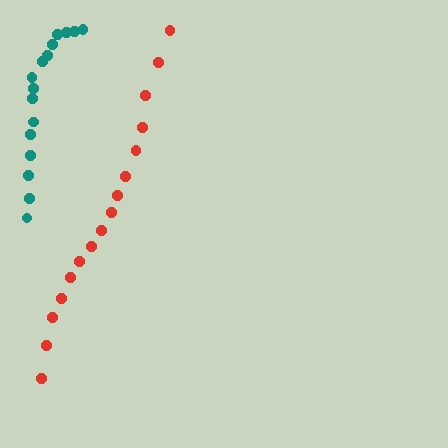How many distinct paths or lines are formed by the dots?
There are 2 distinct paths.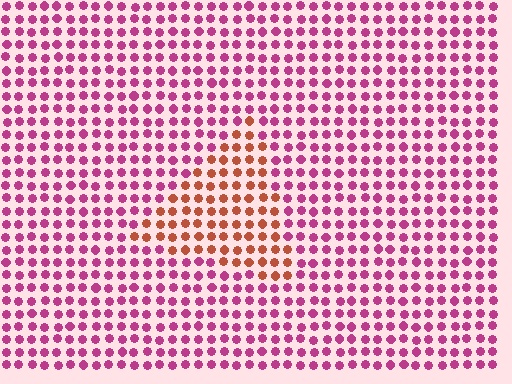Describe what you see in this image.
The image is filled with small magenta elements in a uniform arrangement. A triangle-shaped region is visible where the elements are tinted to a slightly different hue, forming a subtle color boundary.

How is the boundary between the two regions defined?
The boundary is defined purely by a slight shift in hue (about 49 degrees). Spacing, size, and orientation are identical on both sides.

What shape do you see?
I see a triangle.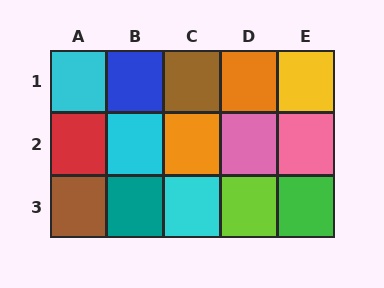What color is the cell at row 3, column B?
Teal.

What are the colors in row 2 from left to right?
Red, cyan, orange, pink, pink.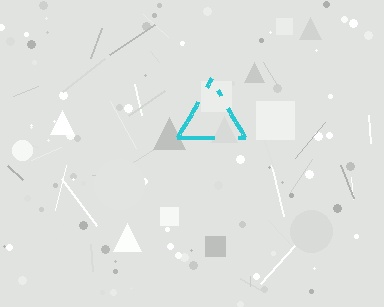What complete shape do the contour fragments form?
The contour fragments form a triangle.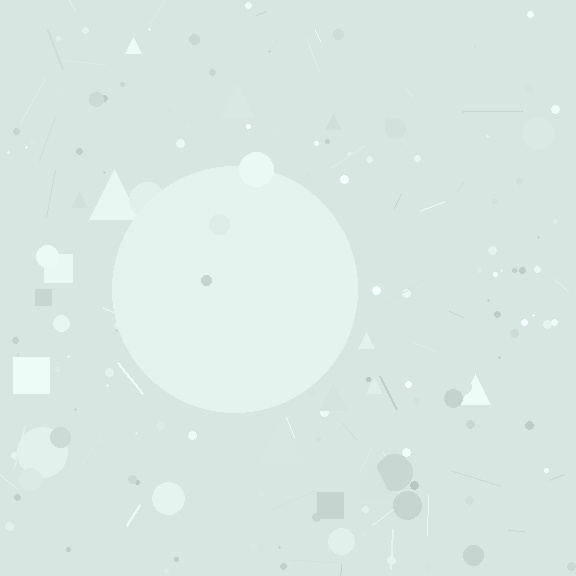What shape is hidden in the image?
A circle is hidden in the image.